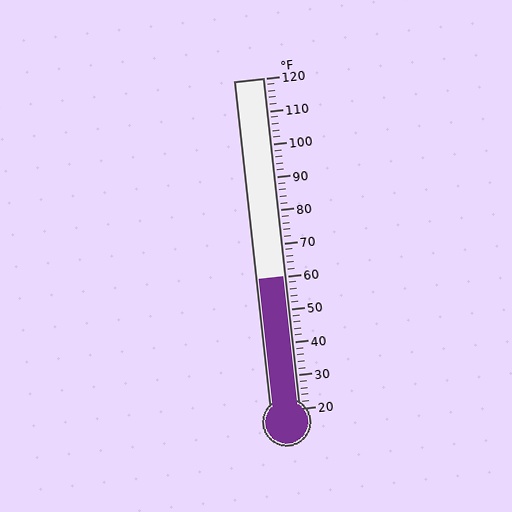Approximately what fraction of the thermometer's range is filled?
The thermometer is filled to approximately 40% of its range.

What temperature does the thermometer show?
The thermometer shows approximately 60°F.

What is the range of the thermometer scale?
The thermometer scale ranges from 20°F to 120°F.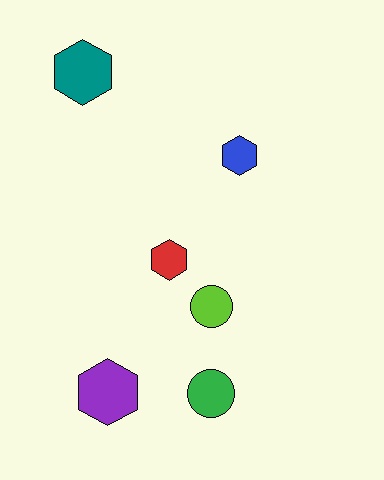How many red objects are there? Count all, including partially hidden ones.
There is 1 red object.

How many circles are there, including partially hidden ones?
There are 2 circles.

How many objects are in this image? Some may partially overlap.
There are 6 objects.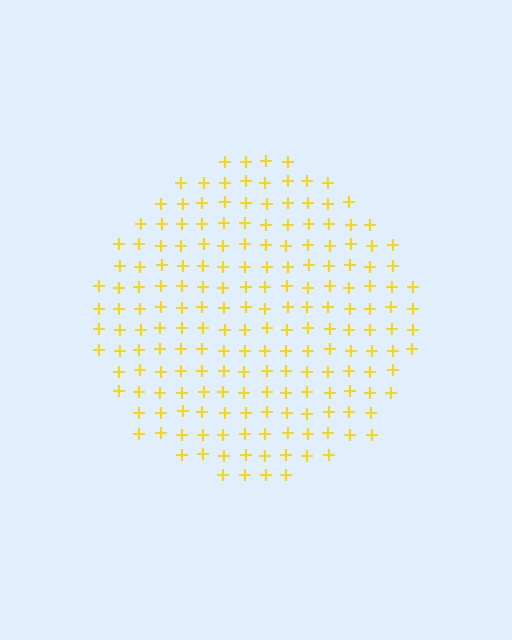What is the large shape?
The large shape is a circle.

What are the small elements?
The small elements are plus signs.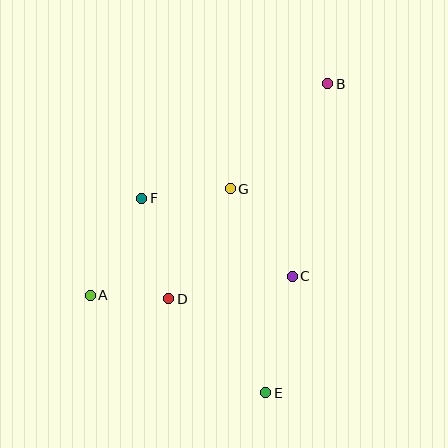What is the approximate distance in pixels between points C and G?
The distance between C and G is approximately 107 pixels.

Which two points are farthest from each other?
Points A and B are farthest from each other.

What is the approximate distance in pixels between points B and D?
The distance between B and D is approximately 267 pixels.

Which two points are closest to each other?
Points A and D are closest to each other.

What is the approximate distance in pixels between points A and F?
The distance between A and F is approximately 110 pixels.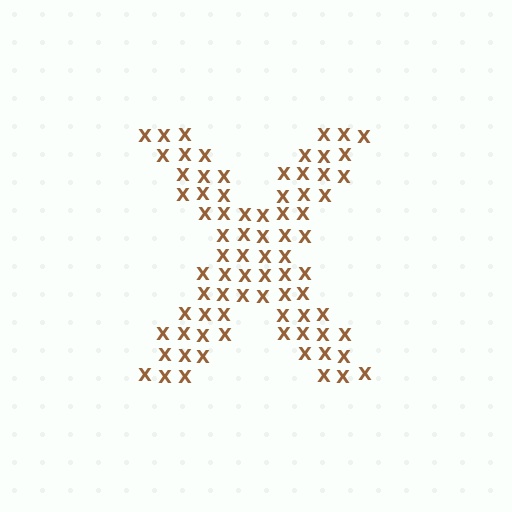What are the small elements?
The small elements are letter X's.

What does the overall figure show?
The overall figure shows the letter X.